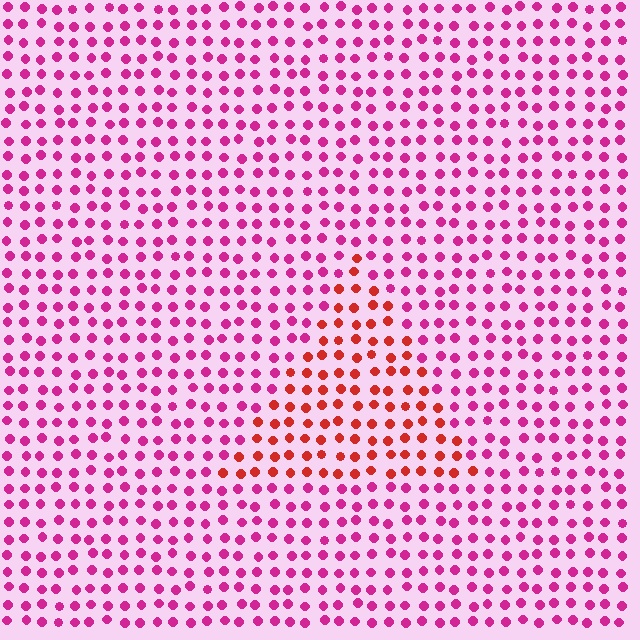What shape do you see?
I see a triangle.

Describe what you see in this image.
The image is filled with small magenta elements in a uniform arrangement. A triangle-shaped region is visible where the elements are tinted to a slightly different hue, forming a subtle color boundary.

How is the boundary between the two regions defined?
The boundary is defined purely by a slight shift in hue (about 40 degrees). Spacing, size, and orientation are identical on both sides.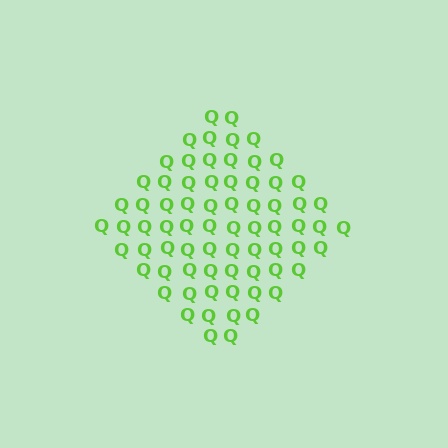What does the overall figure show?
The overall figure shows a diamond.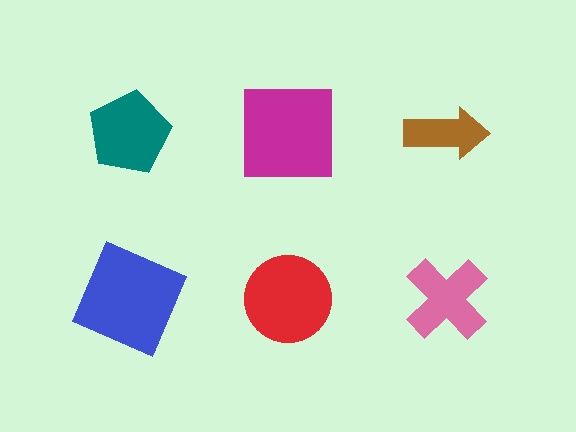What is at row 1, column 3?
A brown arrow.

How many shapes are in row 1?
3 shapes.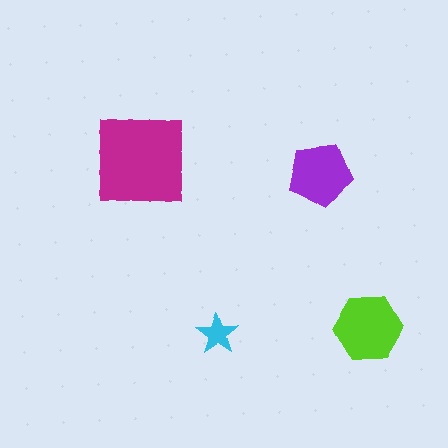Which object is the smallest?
The cyan star.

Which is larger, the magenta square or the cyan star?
The magenta square.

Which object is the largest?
The magenta square.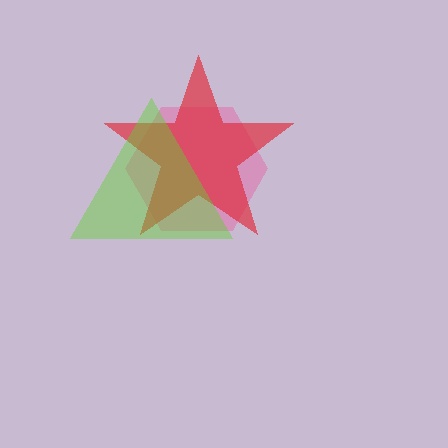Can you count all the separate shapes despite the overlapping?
Yes, there are 3 separate shapes.